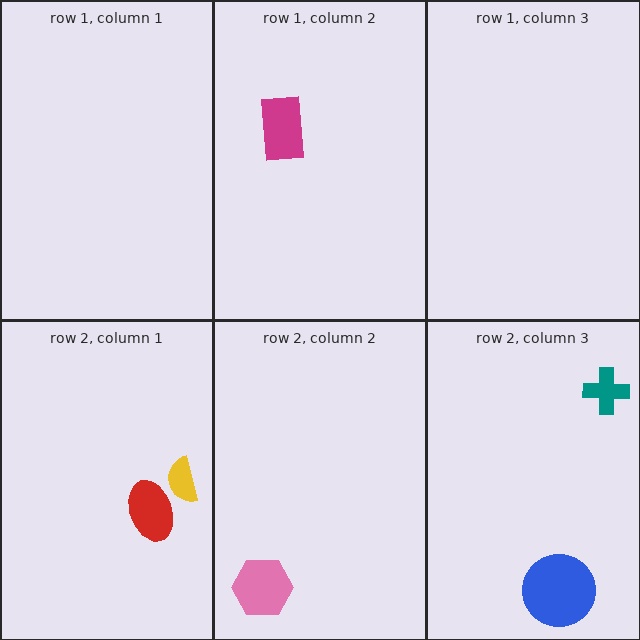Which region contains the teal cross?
The row 2, column 3 region.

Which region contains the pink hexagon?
The row 2, column 2 region.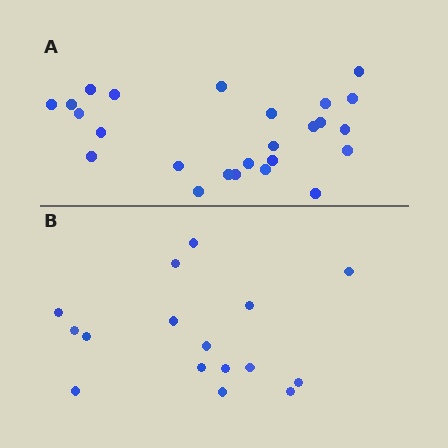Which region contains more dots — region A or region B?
Region A (the top region) has more dots.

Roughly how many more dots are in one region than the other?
Region A has roughly 8 or so more dots than region B.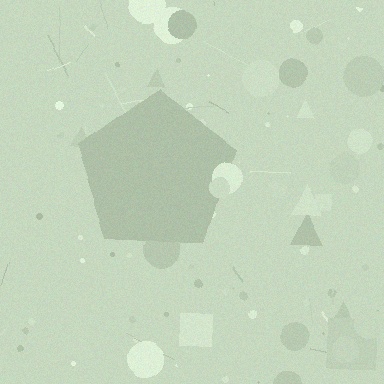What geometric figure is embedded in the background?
A pentagon is embedded in the background.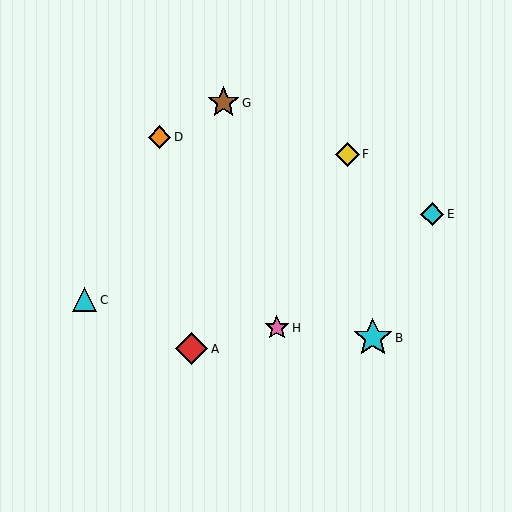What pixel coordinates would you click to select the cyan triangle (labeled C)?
Click at (85, 300) to select the cyan triangle C.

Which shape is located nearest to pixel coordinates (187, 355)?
The red diamond (labeled A) at (191, 349) is nearest to that location.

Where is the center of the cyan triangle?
The center of the cyan triangle is at (85, 300).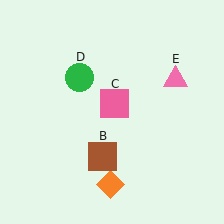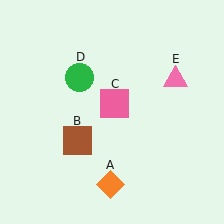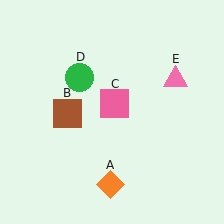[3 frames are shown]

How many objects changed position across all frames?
1 object changed position: brown square (object B).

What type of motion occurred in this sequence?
The brown square (object B) rotated clockwise around the center of the scene.